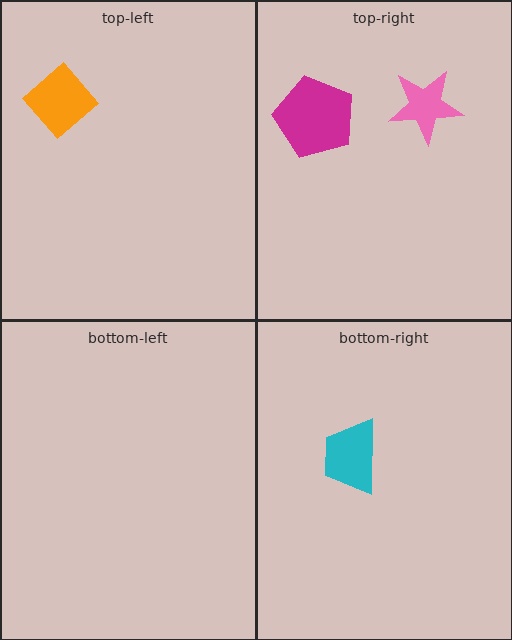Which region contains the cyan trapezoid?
The bottom-right region.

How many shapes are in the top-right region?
2.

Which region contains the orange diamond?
The top-left region.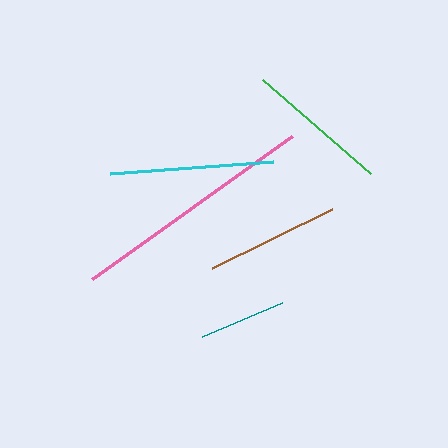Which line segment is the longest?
The pink line is the longest at approximately 246 pixels.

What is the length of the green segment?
The green segment is approximately 144 pixels long.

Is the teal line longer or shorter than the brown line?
The brown line is longer than the teal line.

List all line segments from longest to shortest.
From longest to shortest: pink, cyan, green, brown, teal.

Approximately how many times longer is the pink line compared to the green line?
The pink line is approximately 1.7 times the length of the green line.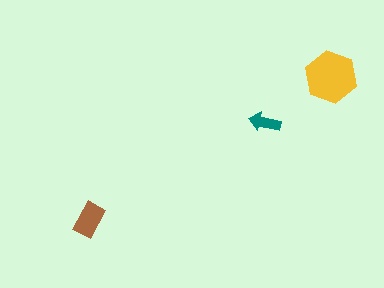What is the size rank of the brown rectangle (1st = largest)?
2nd.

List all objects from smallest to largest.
The teal arrow, the brown rectangle, the yellow hexagon.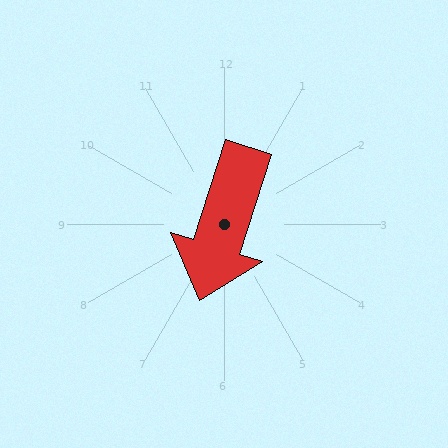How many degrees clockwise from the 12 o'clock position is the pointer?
Approximately 198 degrees.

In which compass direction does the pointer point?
South.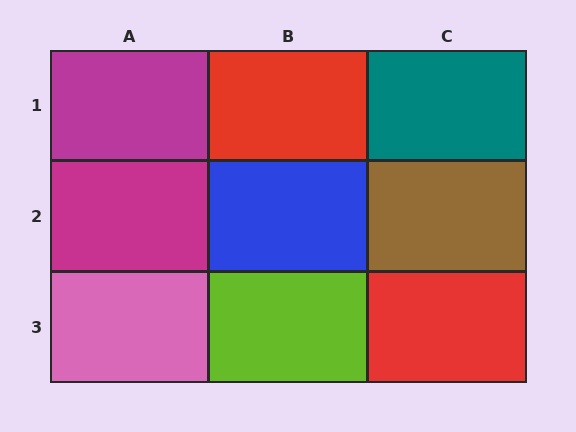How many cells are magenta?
2 cells are magenta.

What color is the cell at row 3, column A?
Pink.